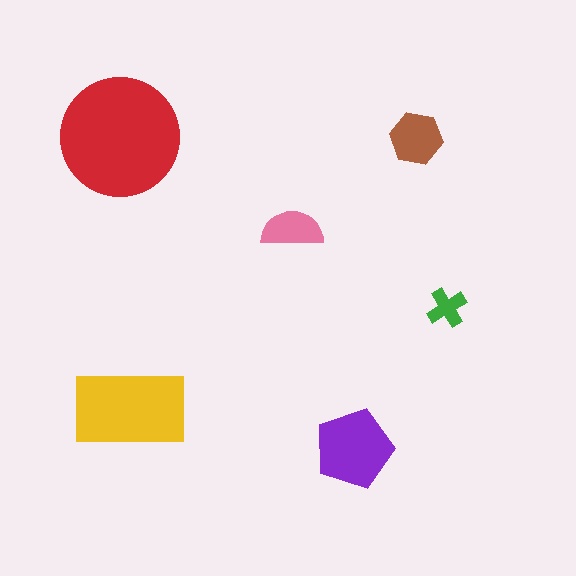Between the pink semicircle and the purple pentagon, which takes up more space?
The purple pentagon.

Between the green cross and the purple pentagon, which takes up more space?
The purple pentagon.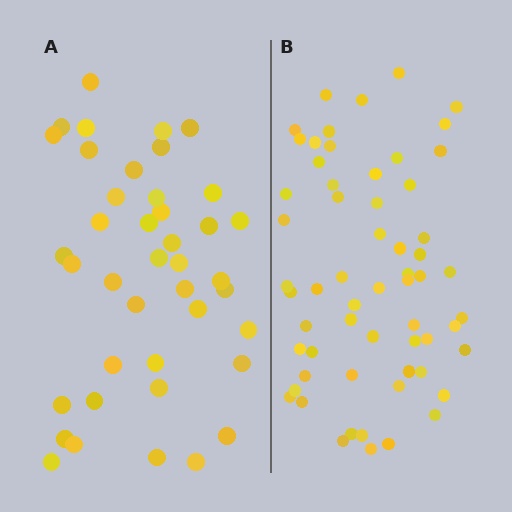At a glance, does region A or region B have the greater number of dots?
Region B (the right region) has more dots.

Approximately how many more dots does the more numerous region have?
Region B has approximately 20 more dots than region A.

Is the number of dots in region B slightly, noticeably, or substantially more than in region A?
Region B has substantially more. The ratio is roughly 1.5 to 1.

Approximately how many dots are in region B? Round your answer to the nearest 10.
About 60 dots.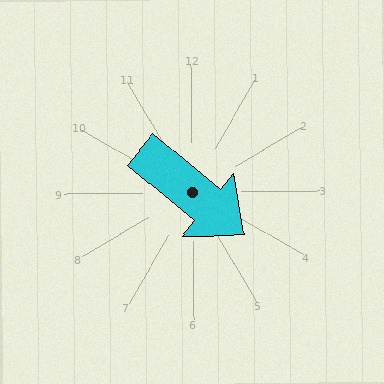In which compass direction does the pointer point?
Southeast.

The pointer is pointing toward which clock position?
Roughly 4 o'clock.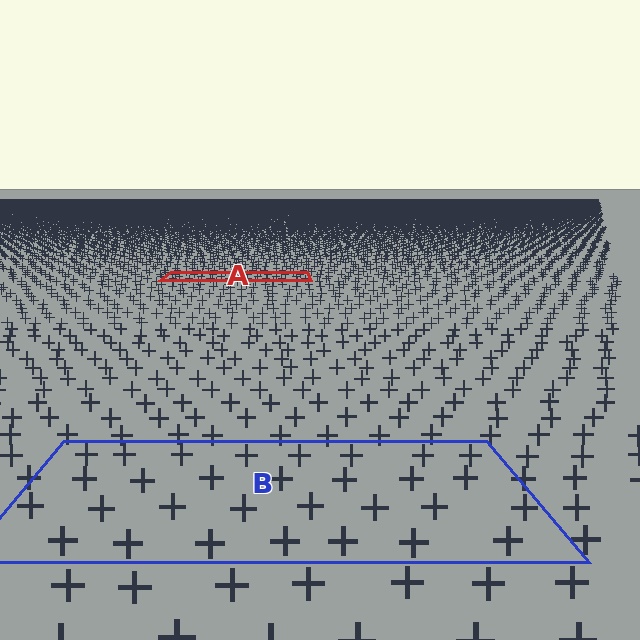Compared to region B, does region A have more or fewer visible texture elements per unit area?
Region A has more texture elements per unit area — they are packed more densely because it is farther away.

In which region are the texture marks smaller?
The texture marks are smaller in region A, because it is farther away.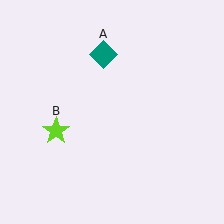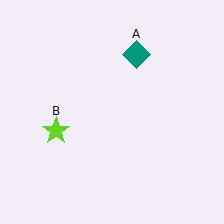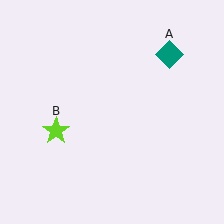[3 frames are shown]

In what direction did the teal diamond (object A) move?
The teal diamond (object A) moved right.